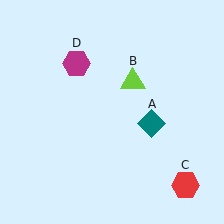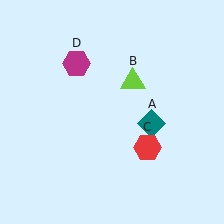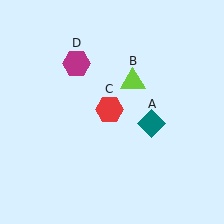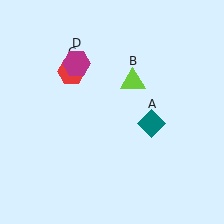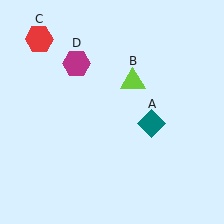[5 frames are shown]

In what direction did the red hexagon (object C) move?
The red hexagon (object C) moved up and to the left.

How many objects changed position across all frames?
1 object changed position: red hexagon (object C).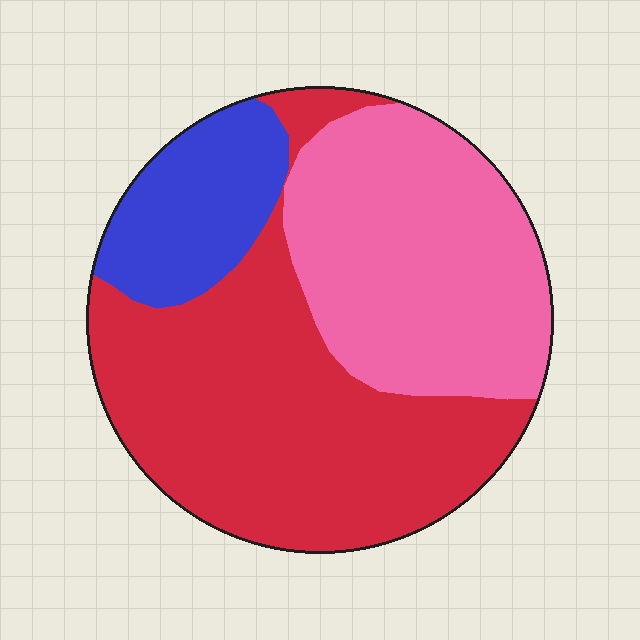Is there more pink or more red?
Red.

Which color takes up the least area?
Blue, at roughly 15%.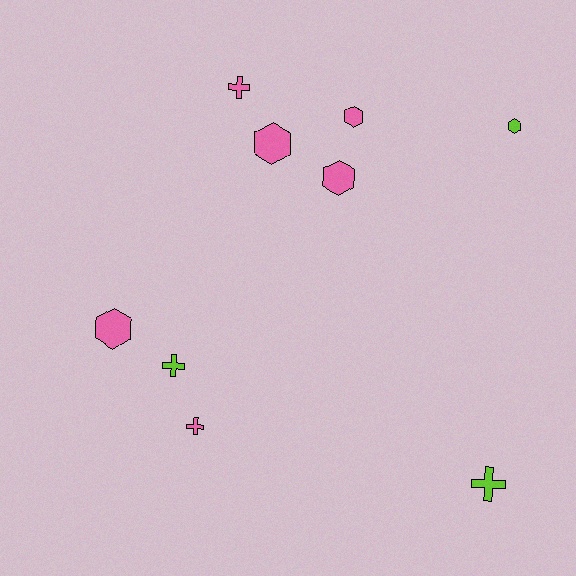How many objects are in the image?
There are 9 objects.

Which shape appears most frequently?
Hexagon, with 5 objects.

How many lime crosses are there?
There are 2 lime crosses.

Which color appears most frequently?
Pink, with 6 objects.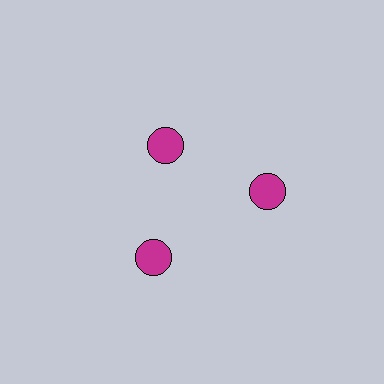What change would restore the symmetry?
The symmetry would be restored by moving it outward, back onto the ring so that all 3 circles sit at equal angles and equal distance from the center.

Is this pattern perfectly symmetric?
No. The 3 magenta circles are arranged in a ring, but one element near the 11 o'clock position is pulled inward toward the center, breaking the 3-fold rotational symmetry.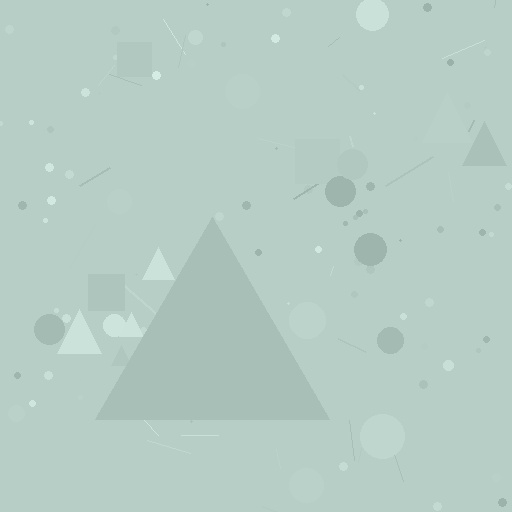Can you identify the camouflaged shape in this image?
The camouflaged shape is a triangle.